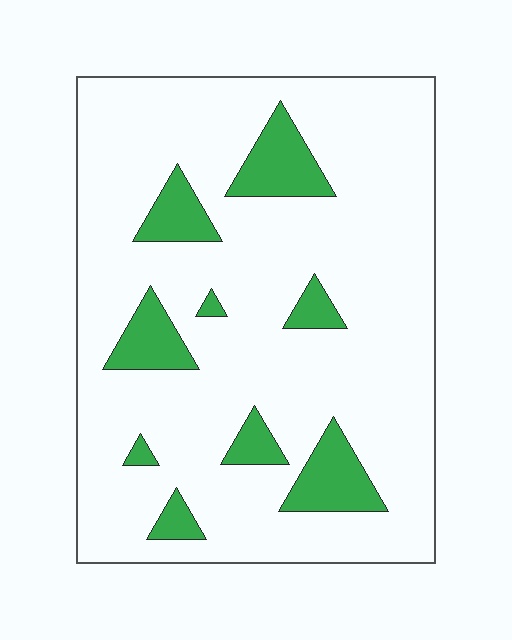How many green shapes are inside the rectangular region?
9.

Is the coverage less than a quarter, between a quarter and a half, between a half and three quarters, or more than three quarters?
Less than a quarter.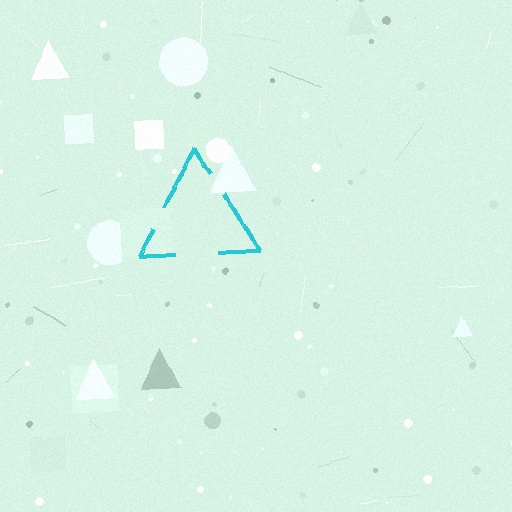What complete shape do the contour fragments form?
The contour fragments form a triangle.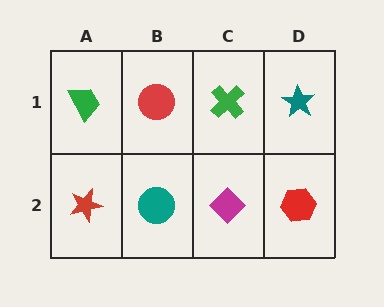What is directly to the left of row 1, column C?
A red circle.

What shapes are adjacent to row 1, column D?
A red hexagon (row 2, column D), a green cross (row 1, column C).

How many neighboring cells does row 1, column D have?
2.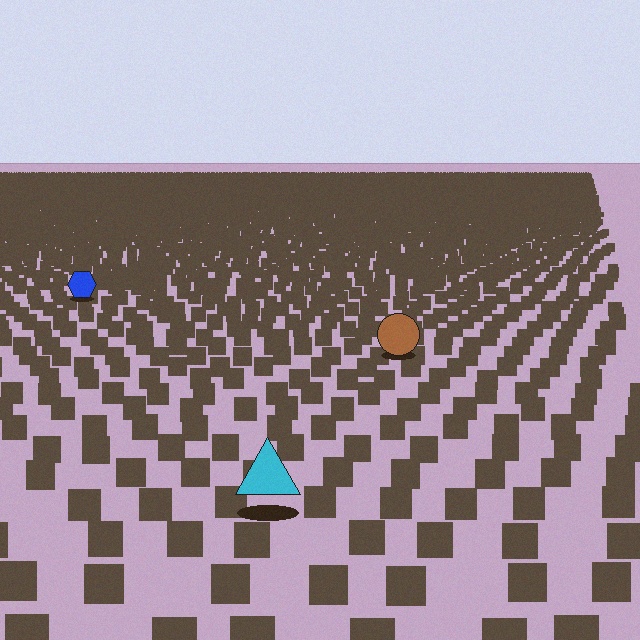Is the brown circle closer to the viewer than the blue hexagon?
Yes. The brown circle is closer — you can tell from the texture gradient: the ground texture is coarser near it.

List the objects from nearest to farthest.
From nearest to farthest: the cyan triangle, the brown circle, the blue hexagon.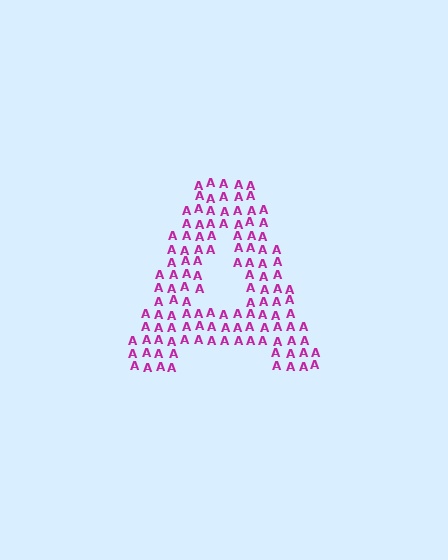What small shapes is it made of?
It is made of small letter A's.